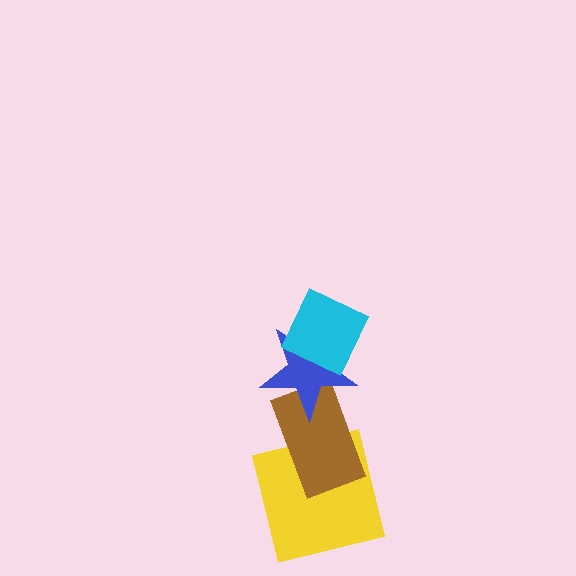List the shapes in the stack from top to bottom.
From top to bottom: the cyan diamond, the blue star, the brown rectangle, the yellow square.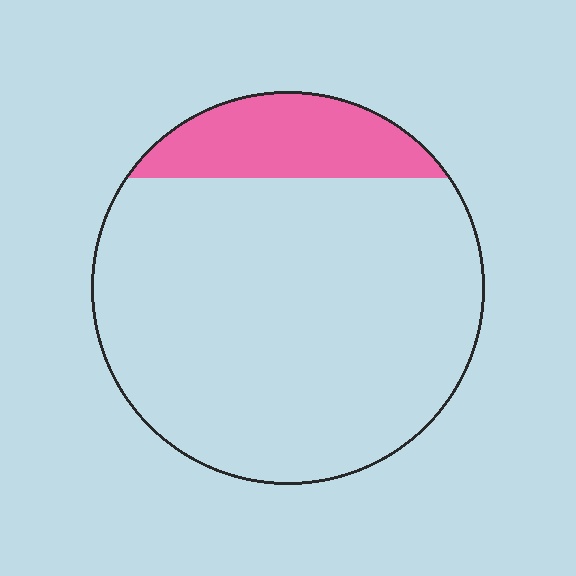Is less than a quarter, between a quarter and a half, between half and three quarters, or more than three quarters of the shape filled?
Less than a quarter.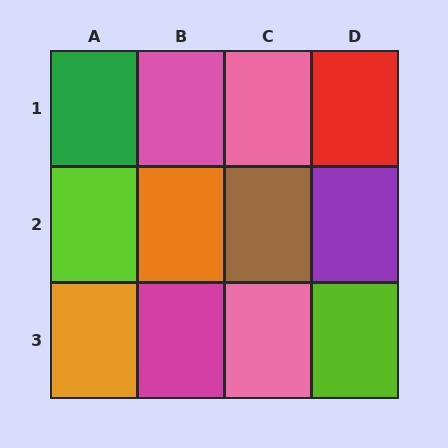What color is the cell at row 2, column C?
Brown.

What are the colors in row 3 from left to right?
Orange, magenta, pink, lime.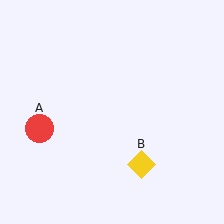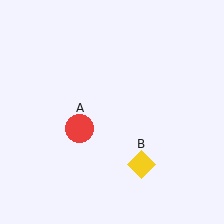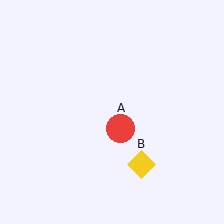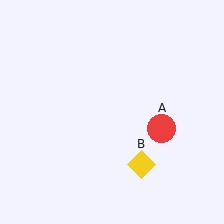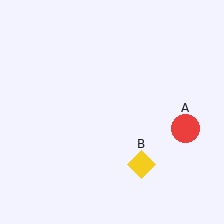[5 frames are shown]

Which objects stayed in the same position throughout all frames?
Yellow diamond (object B) remained stationary.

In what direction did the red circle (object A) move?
The red circle (object A) moved right.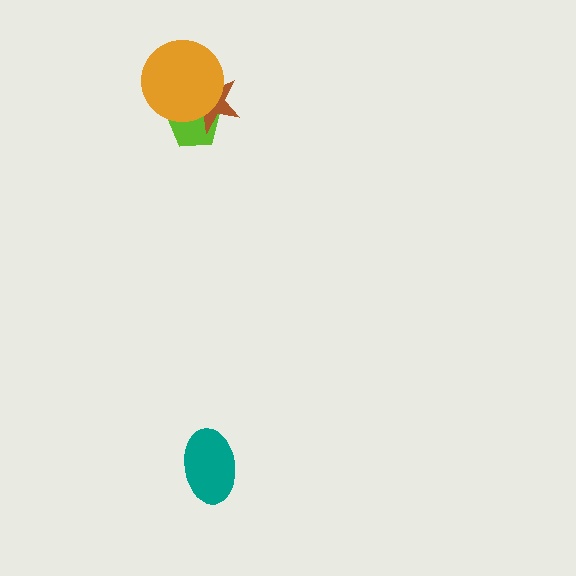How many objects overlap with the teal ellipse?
0 objects overlap with the teal ellipse.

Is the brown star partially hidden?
Yes, it is partially covered by another shape.